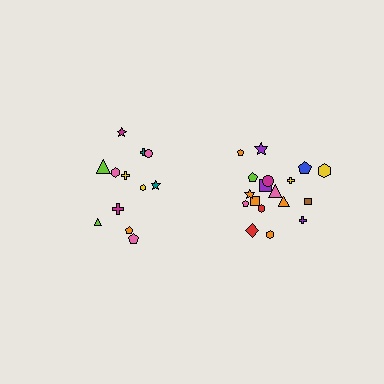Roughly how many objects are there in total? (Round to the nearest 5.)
Roughly 30 objects in total.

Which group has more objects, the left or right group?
The right group.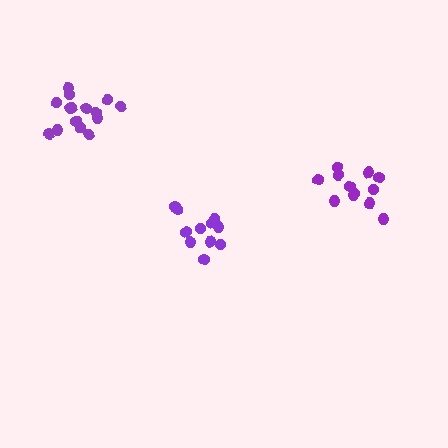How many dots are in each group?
Group 1: 11 dots, Group 2: 12 dots, Group 3: 15 dots (38 total).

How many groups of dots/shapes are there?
There are 3 groups.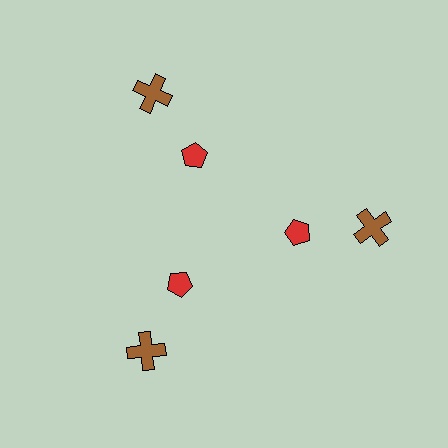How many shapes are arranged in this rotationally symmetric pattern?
There are 6 shapes, arranged in 3 groups of 2.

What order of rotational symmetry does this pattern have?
This pattern has 3-fold rotational symmetry.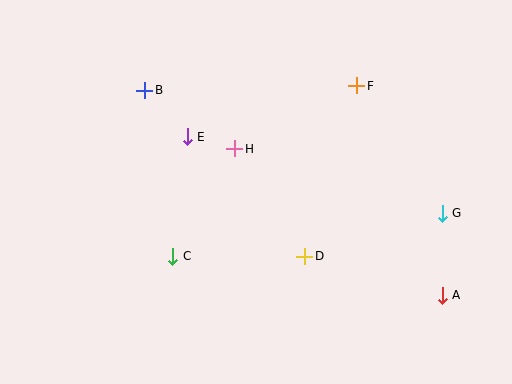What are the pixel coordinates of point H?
Point H is at (235, 149).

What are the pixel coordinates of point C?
Point C is at (173, 256).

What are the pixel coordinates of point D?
Point D is at (305, 256).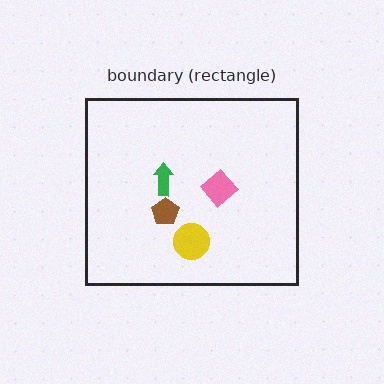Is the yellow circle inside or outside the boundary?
Inside.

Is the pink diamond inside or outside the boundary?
Inside.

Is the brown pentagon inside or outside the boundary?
Inside.